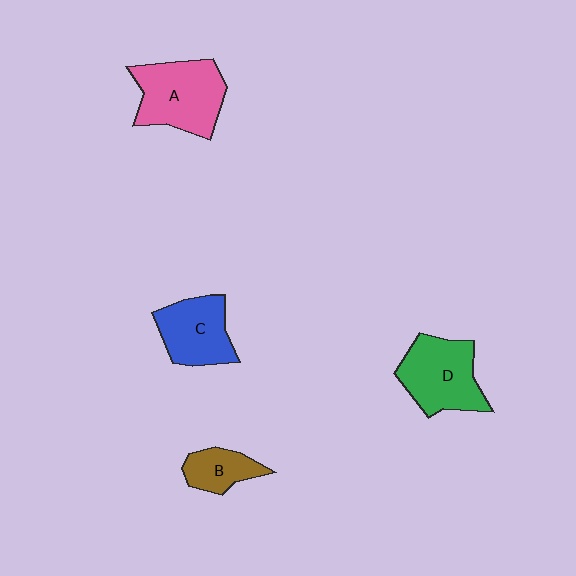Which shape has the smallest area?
Shape B (brown).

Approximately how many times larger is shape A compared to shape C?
Approximately 1.3 times.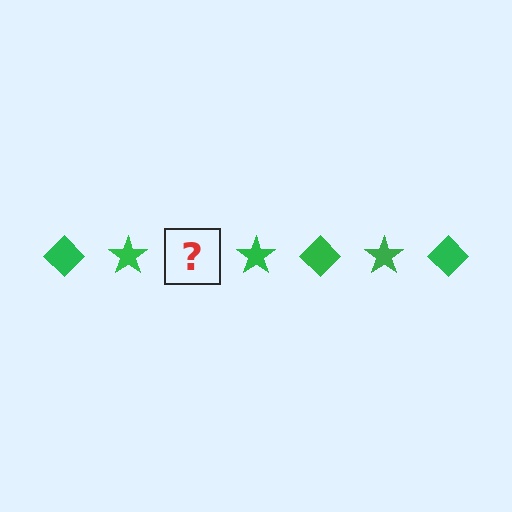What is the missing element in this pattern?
The missing element is a green diamond.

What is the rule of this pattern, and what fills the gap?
The rule is that the pattern cycles through diamond, star shapes in green. The gap should be filled with a green diamond.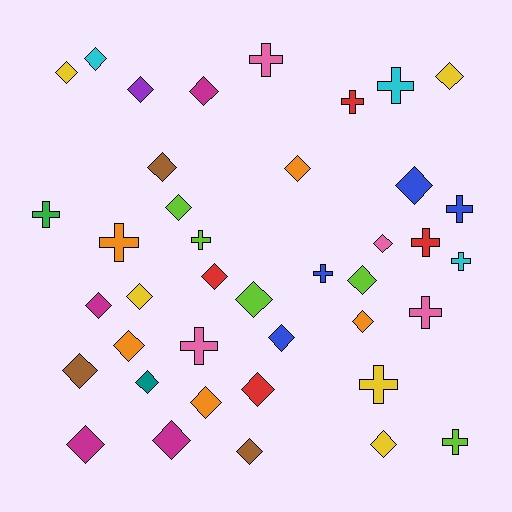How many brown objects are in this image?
There are 3 brown objects.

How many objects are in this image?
There are 40 objects.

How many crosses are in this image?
There are 14 crosses.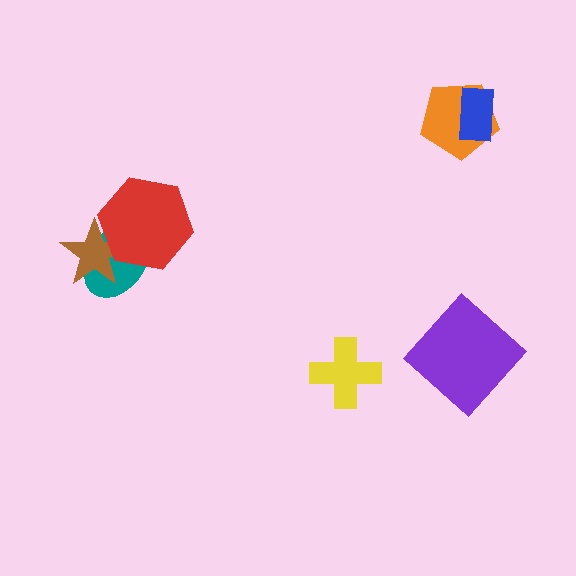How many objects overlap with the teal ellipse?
2 objects overlap with the teal ellipse.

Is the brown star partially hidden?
Yes, it is partially covered by another shape.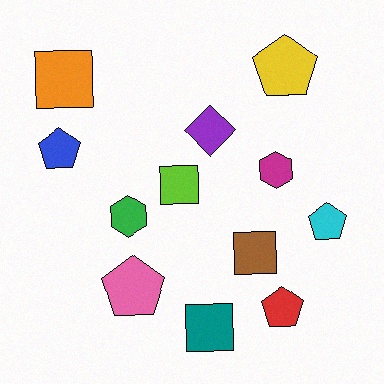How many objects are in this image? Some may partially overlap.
There are 12 objects.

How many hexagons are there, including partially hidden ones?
There are 2 hexagons.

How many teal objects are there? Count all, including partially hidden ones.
There is 1 teal object.